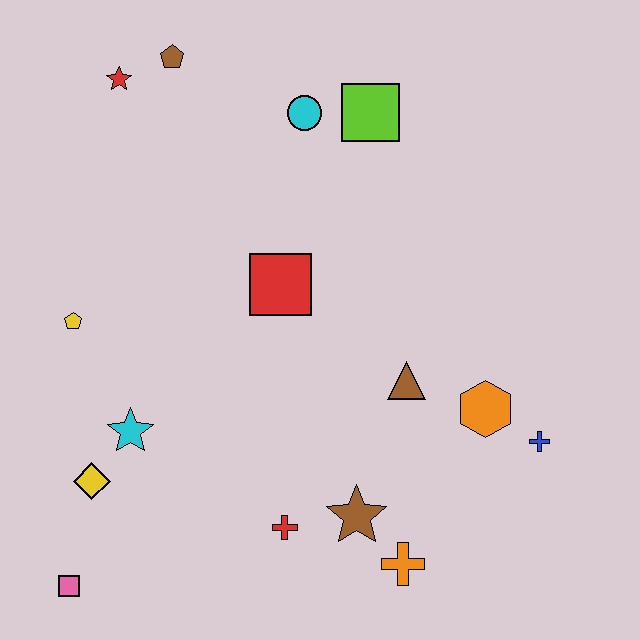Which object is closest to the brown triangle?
The orange hexagon is closest to the brown triangle.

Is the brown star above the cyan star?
No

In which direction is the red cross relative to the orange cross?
The red cross is to the left of the orange cross.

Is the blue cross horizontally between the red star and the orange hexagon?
No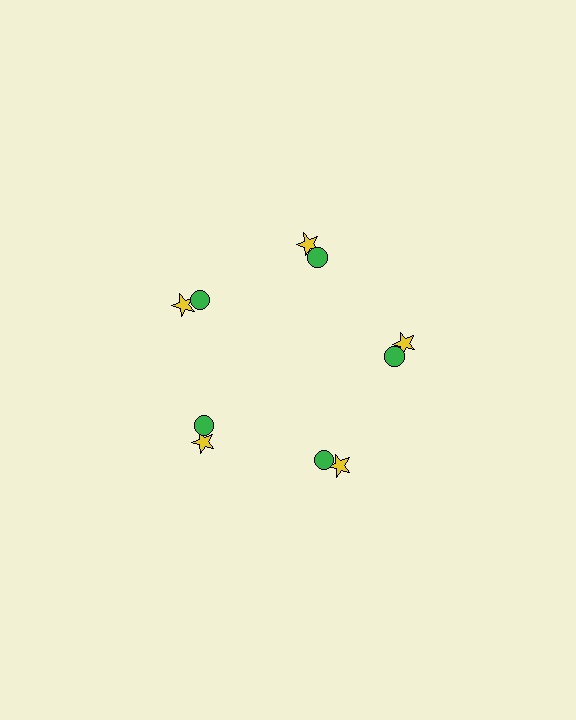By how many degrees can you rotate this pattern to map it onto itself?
The pattern maps onto itself every 72 degrees of rotation.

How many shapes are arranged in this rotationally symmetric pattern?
There are 10 shapes, arranged in 5 groups of 2.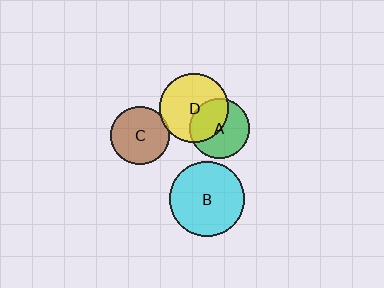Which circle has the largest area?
Circle B (cyan).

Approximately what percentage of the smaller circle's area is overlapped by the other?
Approximately 5%.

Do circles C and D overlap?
Yes.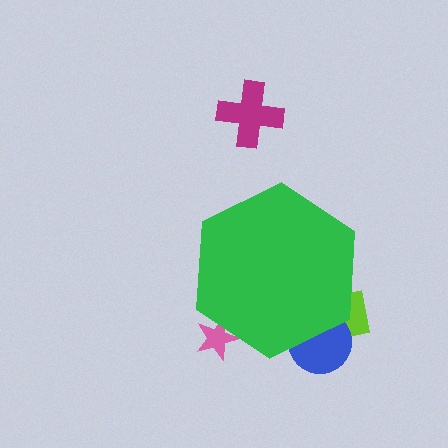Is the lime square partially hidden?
Yes, the lime square is partially hidden behind the green hexagon.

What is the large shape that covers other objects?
A green hexagon.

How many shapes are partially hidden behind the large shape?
3 shapes are partially hidden.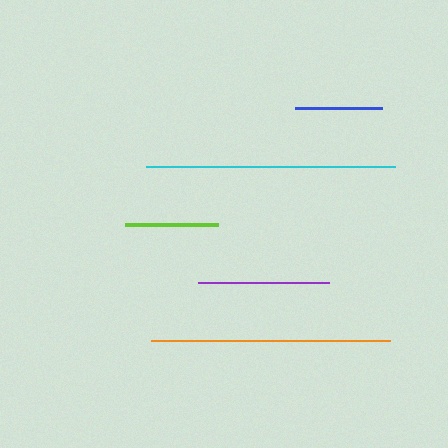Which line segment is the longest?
The cyan line is the longest at approximately 250 pixels.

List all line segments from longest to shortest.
From longest to shortest: cyan, orange, purple, lime, blue.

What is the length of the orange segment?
The orange segment is approximately 238 pixels long.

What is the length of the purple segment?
The purple segment is approximately 131 pixels long.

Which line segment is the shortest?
The blue line is the shortest at approximately 87 pixels.